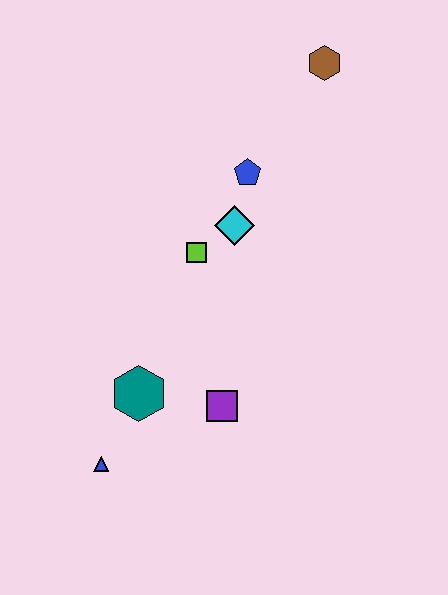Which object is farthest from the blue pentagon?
The blue triangle is farthest from the blue pentagon.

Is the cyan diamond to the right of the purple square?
Yes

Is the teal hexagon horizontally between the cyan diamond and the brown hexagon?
No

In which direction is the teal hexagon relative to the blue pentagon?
The teal hexagon is below the blue pentagon.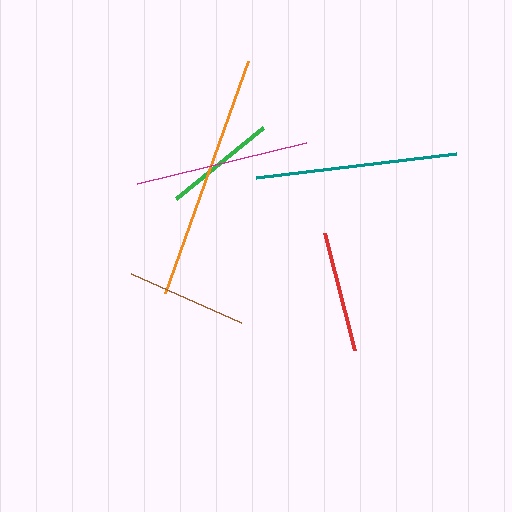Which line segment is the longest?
The orange line is the longest at approximately 247 pixels.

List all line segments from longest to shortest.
From longest to shortest: orange, teal, magenta, brown, red, green.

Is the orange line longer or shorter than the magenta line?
The orange line is longer than the magenta line.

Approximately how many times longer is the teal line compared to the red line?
The teal line is approximately 1.7 times the length of the red line.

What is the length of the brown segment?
The brown segment is approximately 121 pixels long.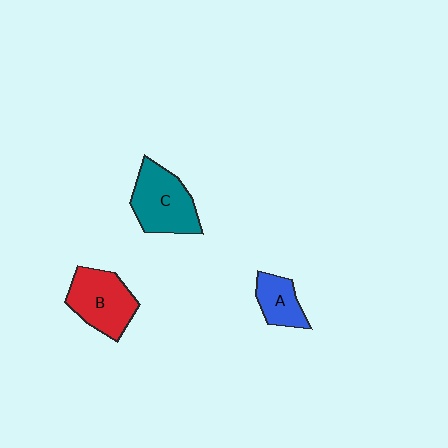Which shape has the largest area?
Shape C (teal).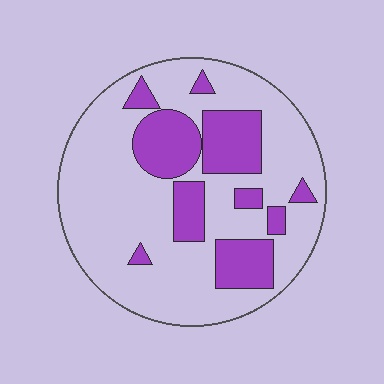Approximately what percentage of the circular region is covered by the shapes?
Approximately 25%.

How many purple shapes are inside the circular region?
10.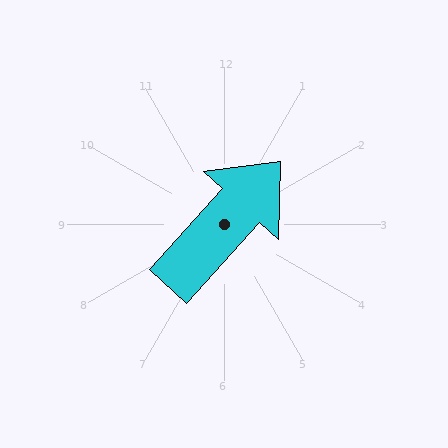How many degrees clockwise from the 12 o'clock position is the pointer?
Approximately 42 degrees.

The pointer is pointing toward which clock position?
Roughly 1 o'clock.